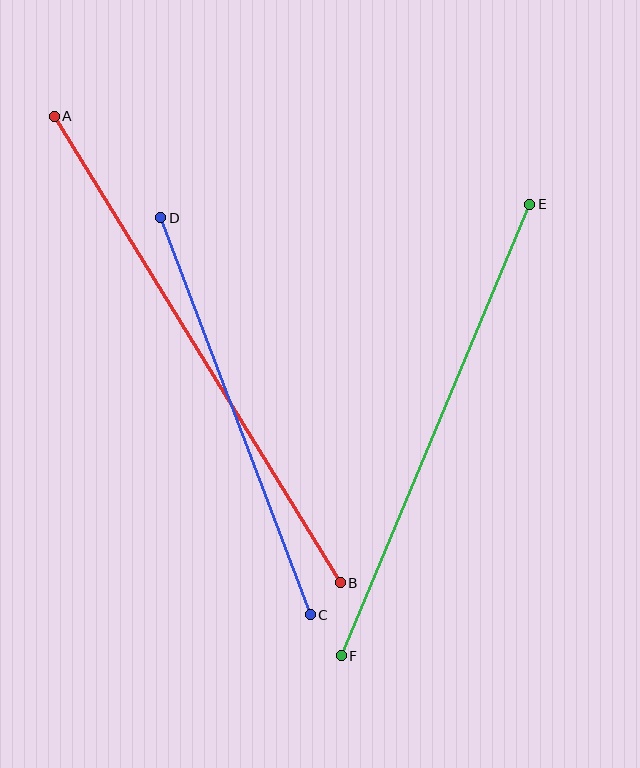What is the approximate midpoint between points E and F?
The midpoint is at approximately (435, 430) pixels.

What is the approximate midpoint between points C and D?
The midpoint is at approximately (236, 416) pixels.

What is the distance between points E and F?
The distance is approximately 489 pixels.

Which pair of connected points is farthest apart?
Points A and B are farthest apart.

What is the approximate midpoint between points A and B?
The midpoint is at approximately (197, 349) pixels.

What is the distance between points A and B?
The distance is approximately 547 pixels.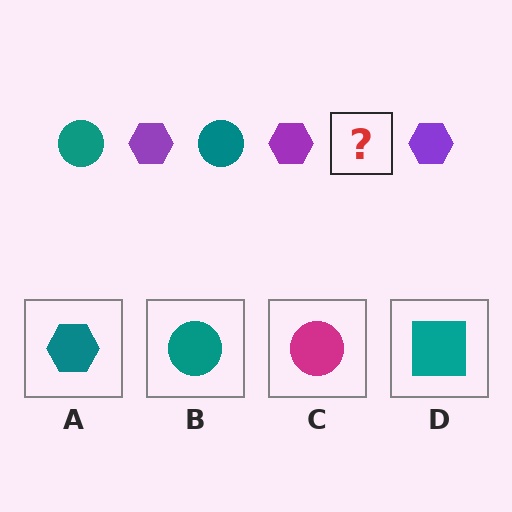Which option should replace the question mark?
Option B.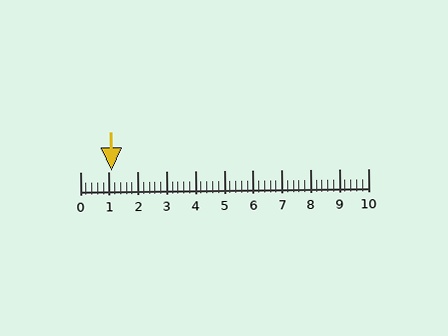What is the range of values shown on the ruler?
The ruler shows values from 0 to 10.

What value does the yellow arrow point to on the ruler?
The yellow arrow points to approximately 1.1.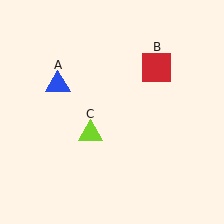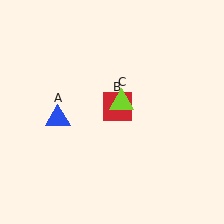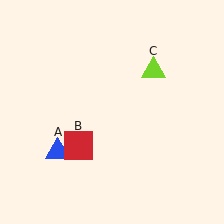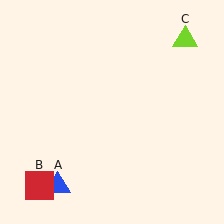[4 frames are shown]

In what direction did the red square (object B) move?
The red square (object B) moved down and to the left.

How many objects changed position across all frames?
3 objects changed position: blue triangle (object A), red square (object B), lime triangle (object C).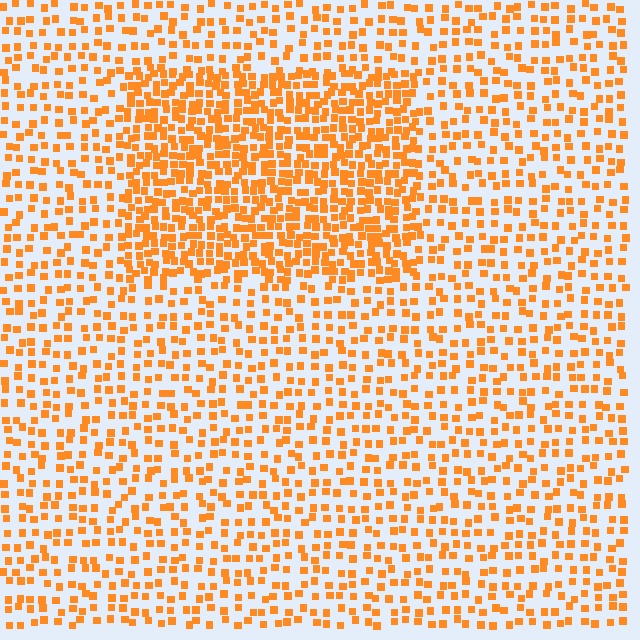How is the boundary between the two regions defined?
The boundary is defined by a change in element density (approximately 2.1x ratio). All elements are the same color, size, and shape.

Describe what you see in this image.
The image contains small orange elements arranged at two different densities. A rectangle-shaped region is visible where the elements are more densely packed than the surrounding area.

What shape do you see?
I see a rectangle.